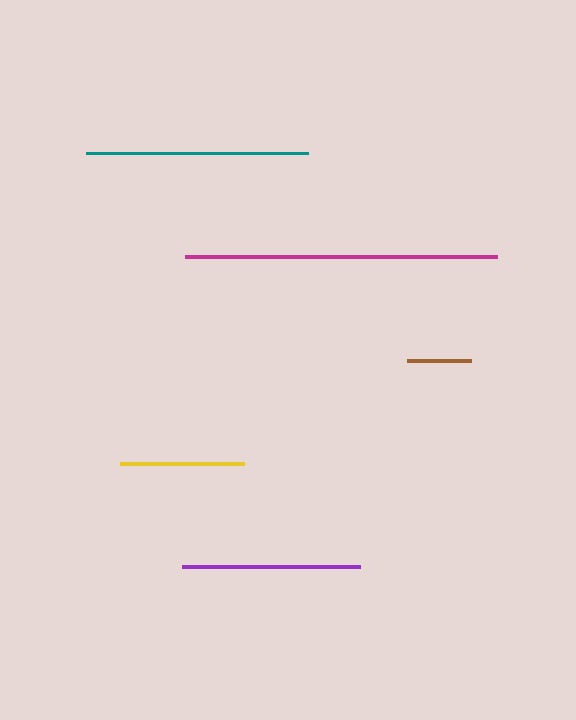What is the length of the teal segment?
The teal segment is approximately 222 pixels long.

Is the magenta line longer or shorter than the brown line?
The magenta line is longer than the brown line.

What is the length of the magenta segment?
The magenta segment is approximately 312 pixels long.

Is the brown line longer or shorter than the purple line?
The purple line is longer than the brown line.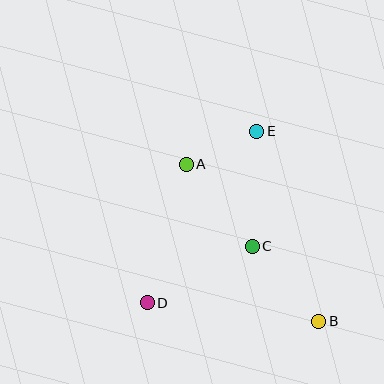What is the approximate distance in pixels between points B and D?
The distance between B and D is approximately 172 pixels.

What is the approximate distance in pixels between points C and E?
The distance between C and E is approximately 115 pixels.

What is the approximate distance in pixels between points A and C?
The distance between A and C is approximately 105 pixels.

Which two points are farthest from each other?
Points A and B are farthest from each other.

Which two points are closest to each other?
Points A and E are closest to each other.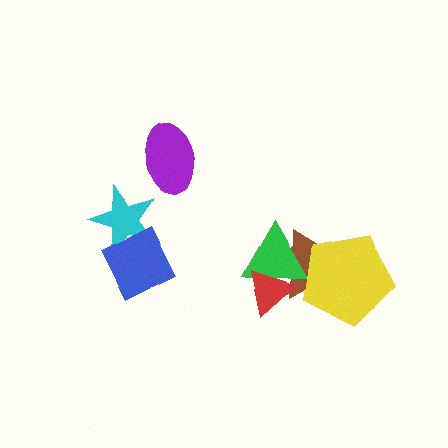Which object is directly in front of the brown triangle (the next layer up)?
The green triangle is directly in front of the brown triangle.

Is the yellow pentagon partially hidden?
No, no other shape covers it.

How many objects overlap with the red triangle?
2 objects overlap with the red triangle.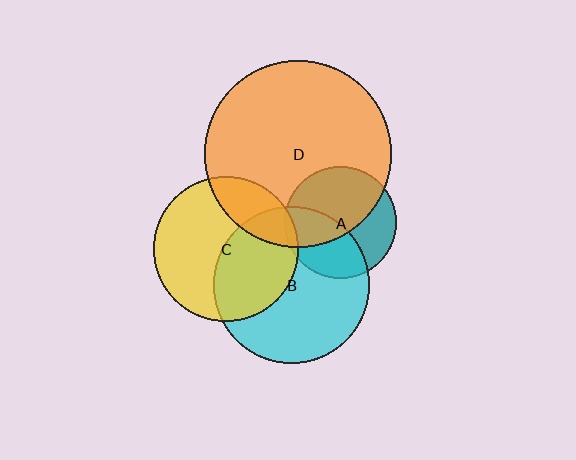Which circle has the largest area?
Circle D (orange).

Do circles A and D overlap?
Yes.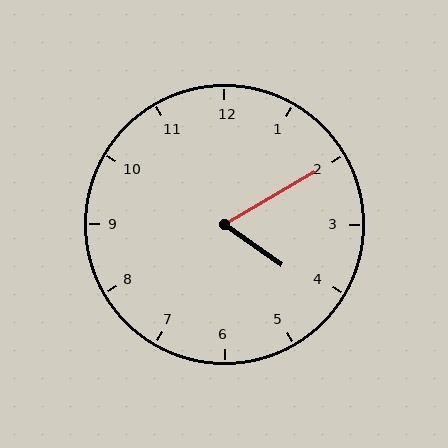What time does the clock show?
4:10.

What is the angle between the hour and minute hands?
Approximately 65 degrees.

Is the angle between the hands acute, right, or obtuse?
It is acute.